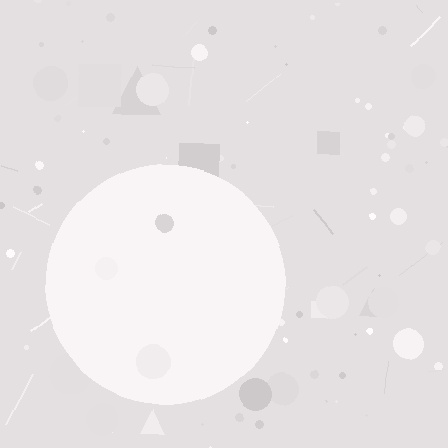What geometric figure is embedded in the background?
A circle is embedded in the background.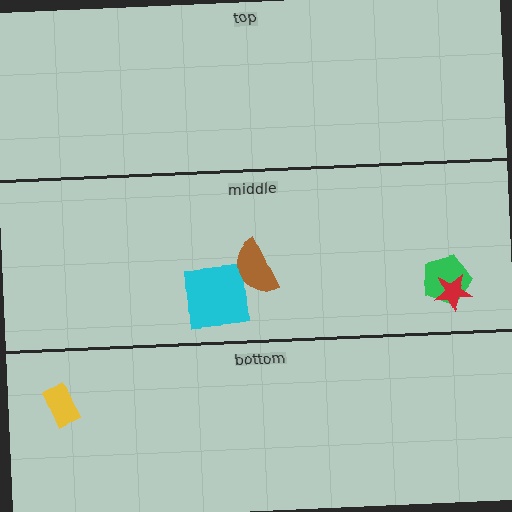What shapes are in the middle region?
The cyan square, the brown semicircle, the green pentagon, the red star.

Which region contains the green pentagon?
The middle region.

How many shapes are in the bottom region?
1.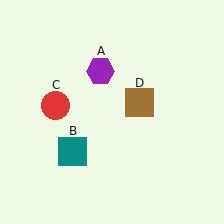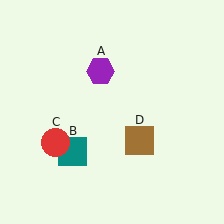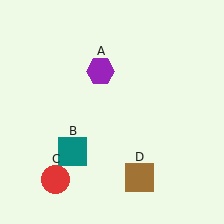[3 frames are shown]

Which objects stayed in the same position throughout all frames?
Purple hexagon (object A) and teal square (object B) remained stationary.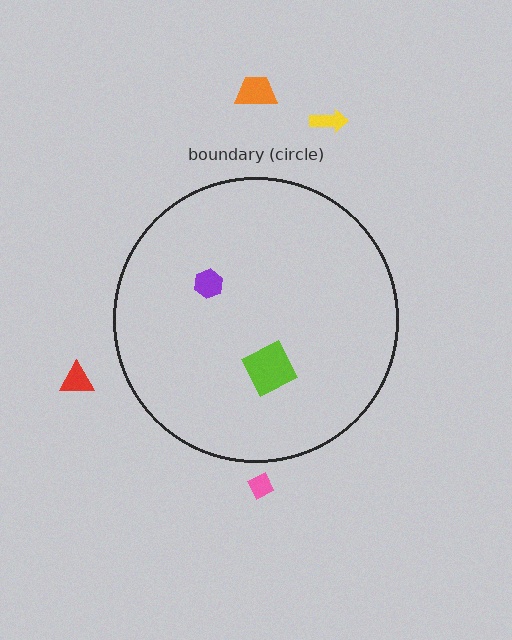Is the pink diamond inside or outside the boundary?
Outside.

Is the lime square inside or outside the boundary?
Inside.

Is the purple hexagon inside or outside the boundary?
Inside.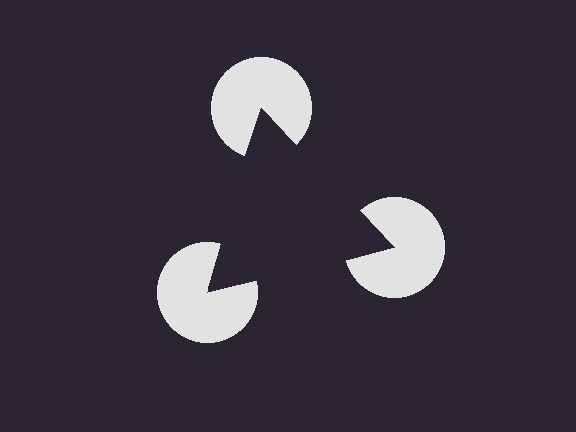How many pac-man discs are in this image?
There are 3 — one at each vertex of the illusory triangle.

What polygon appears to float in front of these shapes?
An illusory triangle — its edges are inferred from the aligned wedge cuts in the pac-man discs, not physically drawn.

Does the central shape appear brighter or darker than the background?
It typically appears slightly darker than the background, even though no actual brightness change is drawn.